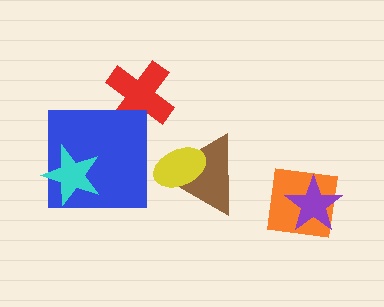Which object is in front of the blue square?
The cyan star is in front of the blue square.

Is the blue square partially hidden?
Yes, it is partially covered by another shape.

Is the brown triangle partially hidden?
Yes, it is partially covered by another shape.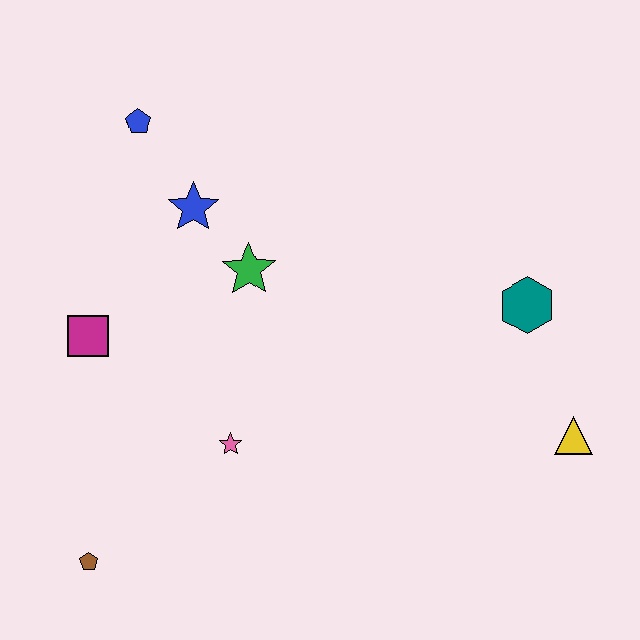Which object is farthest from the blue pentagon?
The yellow triangle is farthest from the blue pentagon.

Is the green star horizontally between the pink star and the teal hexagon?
Yes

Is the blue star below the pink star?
No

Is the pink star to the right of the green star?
No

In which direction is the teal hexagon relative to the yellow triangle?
The teal hexagon is above the yellow triangle.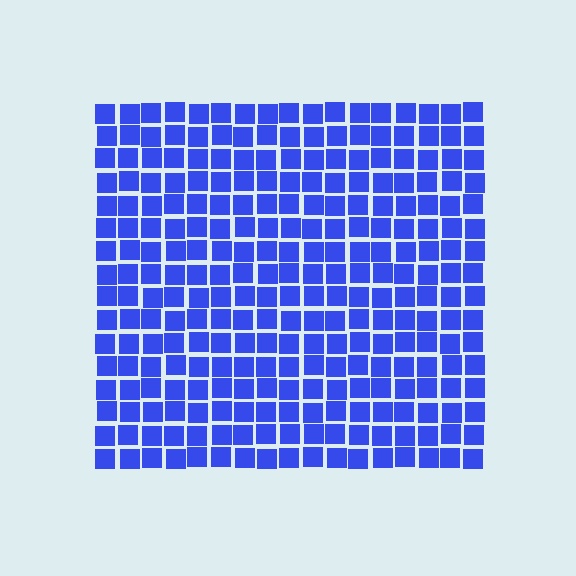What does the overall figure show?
The overall figure shows a square.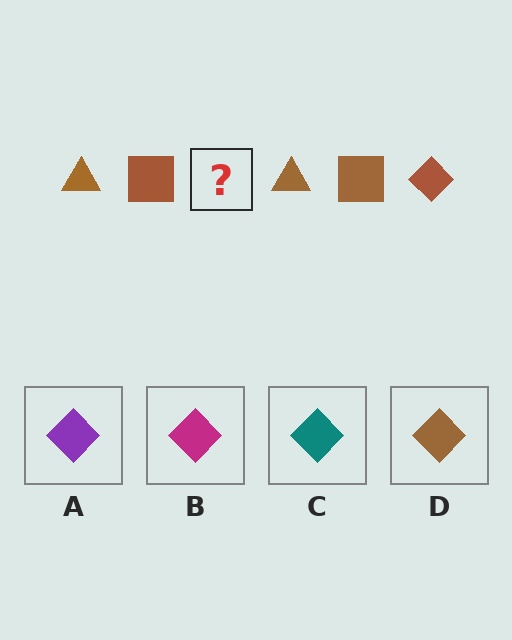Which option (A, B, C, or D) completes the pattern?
D.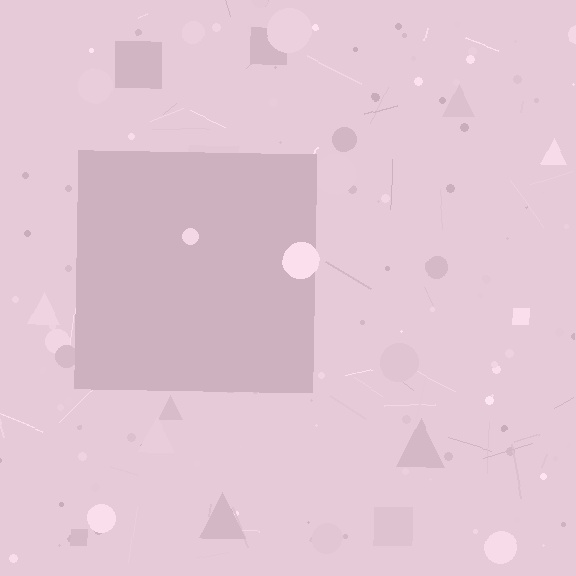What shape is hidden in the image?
A square is hidden in the image.